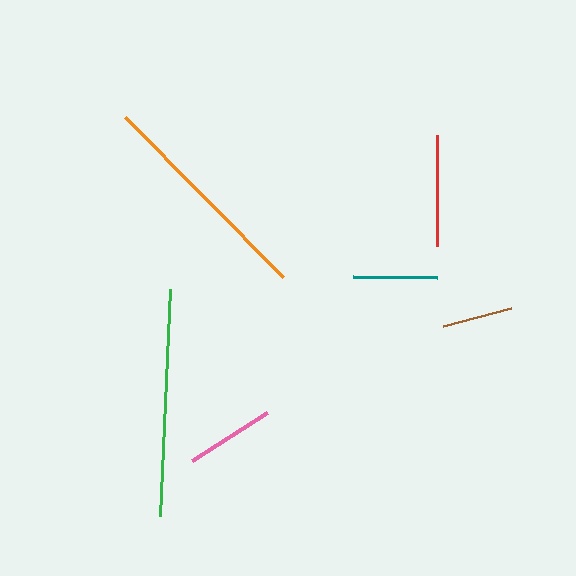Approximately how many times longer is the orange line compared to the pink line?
The orange line is approximately 2.5 times the length of the pink line.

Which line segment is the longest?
The green line is the longest at approximately 227 pixels.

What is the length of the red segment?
The red segment is approximately 111 pixels long.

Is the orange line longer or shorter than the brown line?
The orange line is longer than the brown line.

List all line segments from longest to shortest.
From longest to shortest: green, orange, red, pink, teal, brown.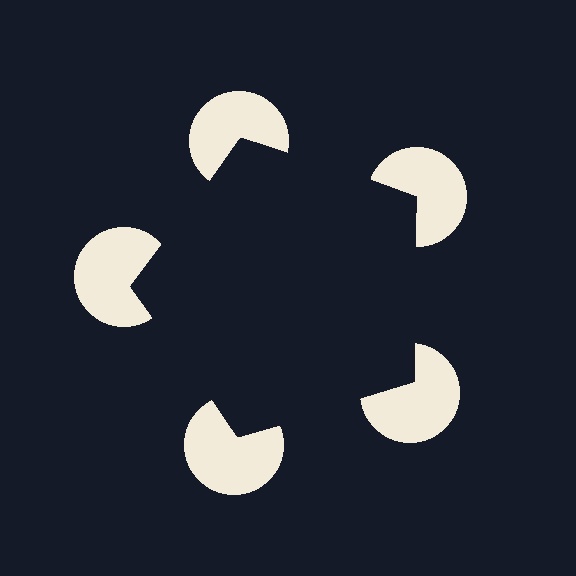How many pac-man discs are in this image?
There are 5 — one at each vertex of the illusory pentagon.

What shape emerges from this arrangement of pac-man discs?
An illusory pentagon — its edges are inferred from the aligned wedge cuts in the pac-man discs, not physically drawn.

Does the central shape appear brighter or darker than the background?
It typically appears slightly darker than the background, even though no actual brightness change is drawn.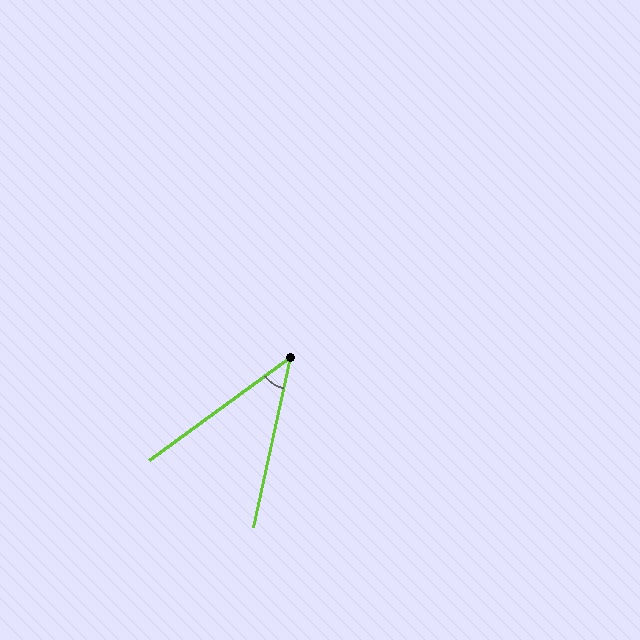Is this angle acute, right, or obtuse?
It is acute.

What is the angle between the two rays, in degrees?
Approximately 42 degrees.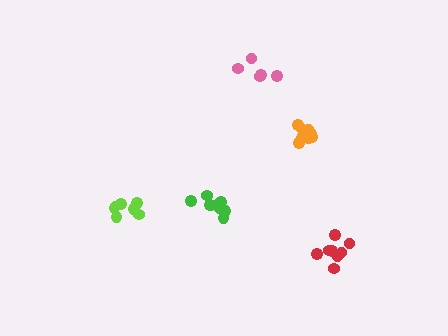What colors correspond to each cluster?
The clusters are colored: lime, red, green, orange, pink.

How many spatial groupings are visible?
There are 5 spatial groupings.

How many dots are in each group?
Group 1: 8 dots, Group 2: 8 dots, Group 3: 11 dots, Group 4: 8 dots, Group 5: 5 dots (40 total).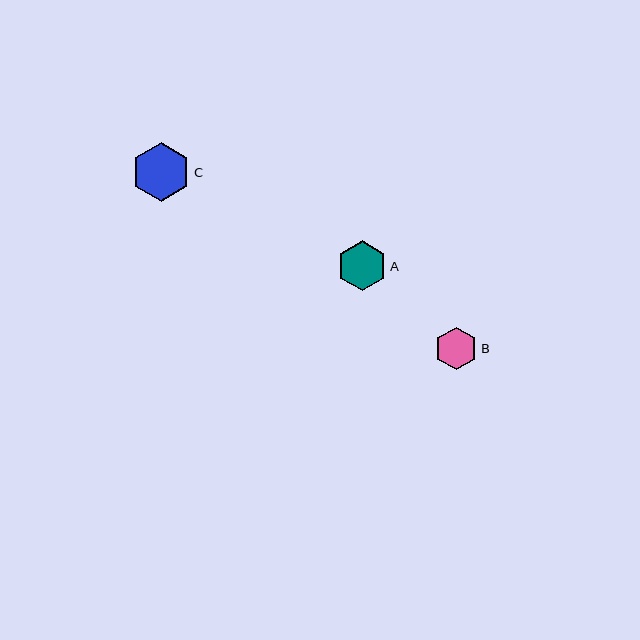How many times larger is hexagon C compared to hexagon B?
Hexagon C is approximately 1.4 times the size of hexagon B.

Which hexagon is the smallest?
Hexagon B is the smallest with a size of approximately 43 pixels.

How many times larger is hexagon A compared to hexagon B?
Hexagon A is approximately 1.2 times the size of hexagon B.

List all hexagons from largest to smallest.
From largest to smallest: C, A, B.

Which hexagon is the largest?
Hexagon C is the largest with a size of approximately 59 pixels.